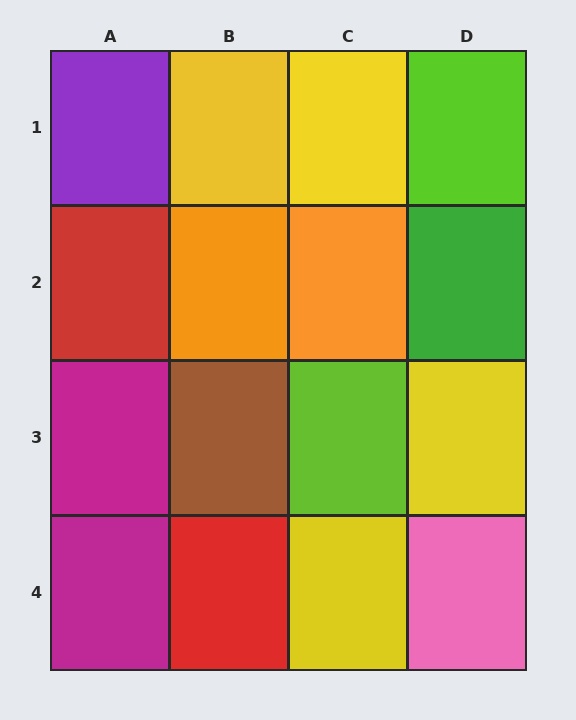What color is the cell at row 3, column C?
Lime.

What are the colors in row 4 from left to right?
Magenta, red, yellow, pink.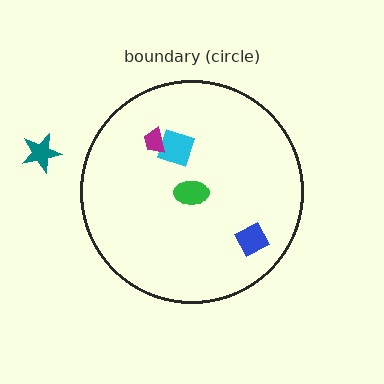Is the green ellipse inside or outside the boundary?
Inside.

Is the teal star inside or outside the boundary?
Outside.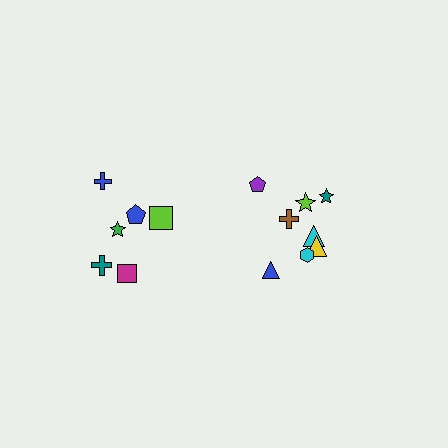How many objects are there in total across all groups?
There are 14 objects.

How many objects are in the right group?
There are 8 objects.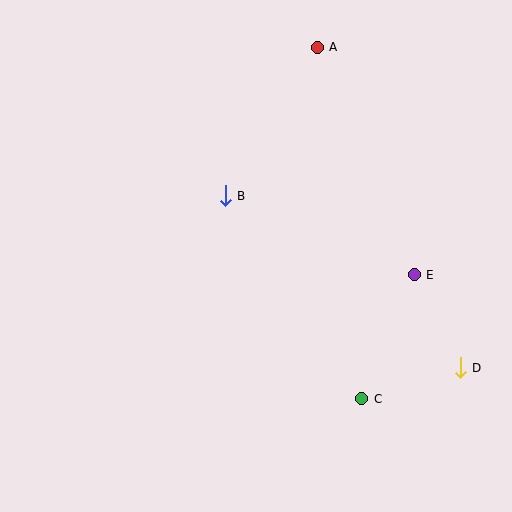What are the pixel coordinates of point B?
Point B is at (225, 196).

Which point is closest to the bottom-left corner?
Point C is closest to the bottom-left corner.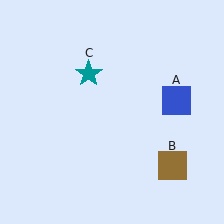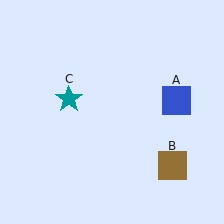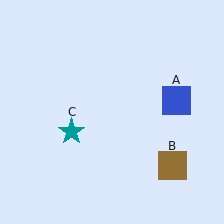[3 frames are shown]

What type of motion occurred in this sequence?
The teal star (object C) rotated counterclockwise around the center of the scene.